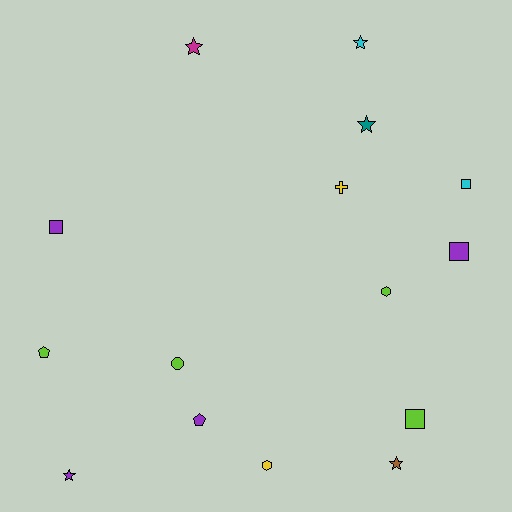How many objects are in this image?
There are 15 objects.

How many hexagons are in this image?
There are 2 hexagons.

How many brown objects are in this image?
There is 1 brown object.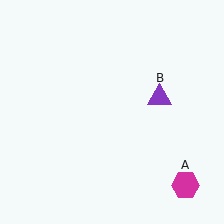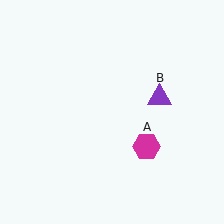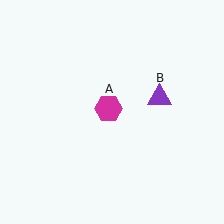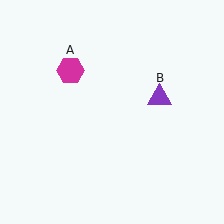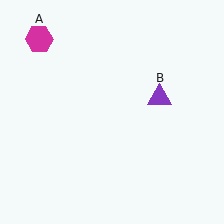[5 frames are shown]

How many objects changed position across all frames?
1 object changed position: magenta hexagon (object A).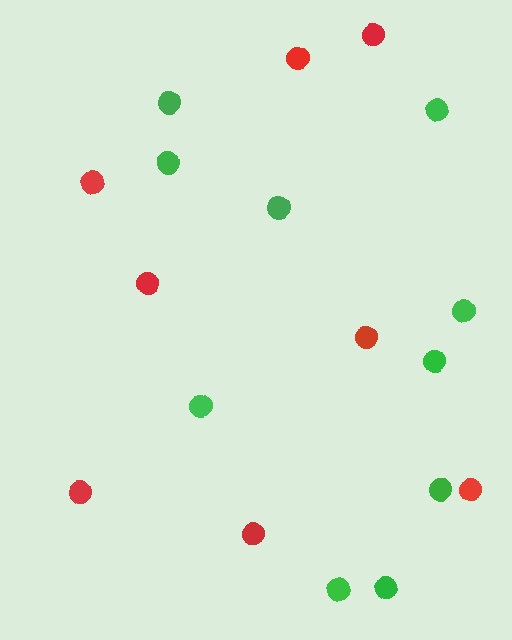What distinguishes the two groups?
There are 2 groups: one group of red circles (8) and one group of green circles (10).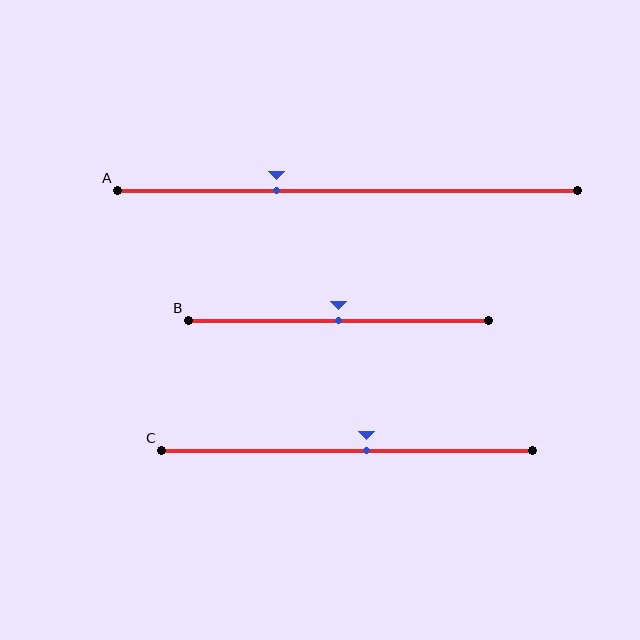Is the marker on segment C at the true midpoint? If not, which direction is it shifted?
No, the marker on segment C is shifted to the right by about 5% of the segment length.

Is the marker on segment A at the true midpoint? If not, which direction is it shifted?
No, the marker on segment A is shifted to the left by about 15% of the segment length.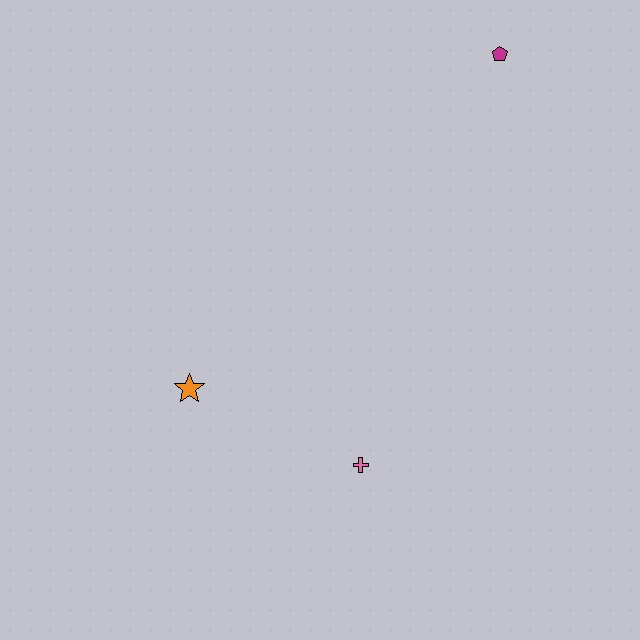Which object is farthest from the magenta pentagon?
The orange star is farthest from the magenta pentagon.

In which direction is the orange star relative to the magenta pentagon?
The orange star is below the magenta pentagon.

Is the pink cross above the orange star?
No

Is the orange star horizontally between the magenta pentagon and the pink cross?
No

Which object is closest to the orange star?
The pink cross is closest to the orange star.